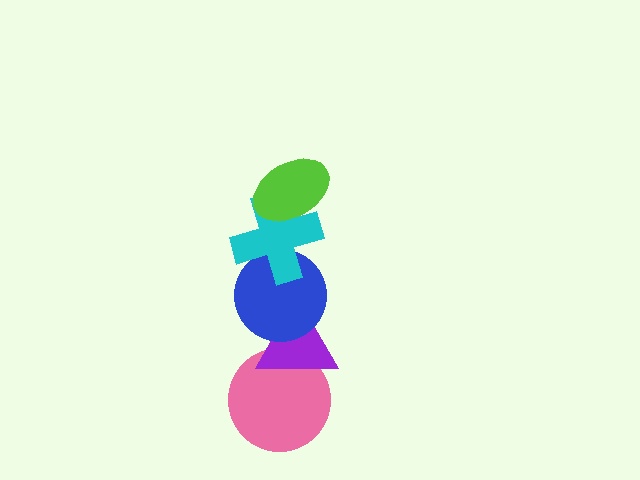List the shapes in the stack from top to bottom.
From top to bottom: the lime ellipse, the cyan cross, the blue circle, the purple triangle, the pink circle.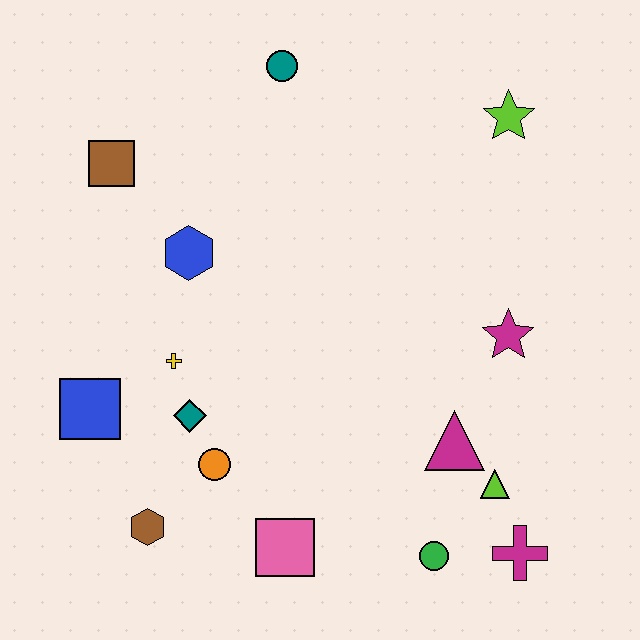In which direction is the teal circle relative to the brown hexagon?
The teal circle is above the brown hexagon.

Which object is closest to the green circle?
The magenta cross is closest to the green circle.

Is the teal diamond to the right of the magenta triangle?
No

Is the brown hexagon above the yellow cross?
No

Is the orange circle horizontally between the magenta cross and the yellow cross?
Yes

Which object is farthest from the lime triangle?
The brown square is farthest from the lime triangle.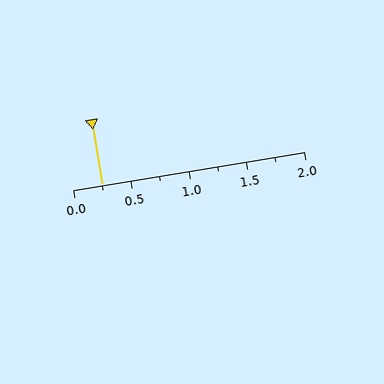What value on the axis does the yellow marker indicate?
The marker indicates approximately 0.25.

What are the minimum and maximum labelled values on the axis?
The axis runs from 0.0 to 2.0.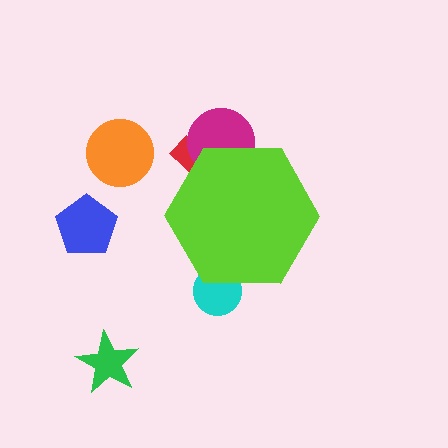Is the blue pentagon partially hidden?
No, the blue pentagon is fully visible.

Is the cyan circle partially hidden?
Yes, the cyan circle is partially hidden behind the lime hexagon.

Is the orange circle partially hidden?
No, the orange circle is fully visible.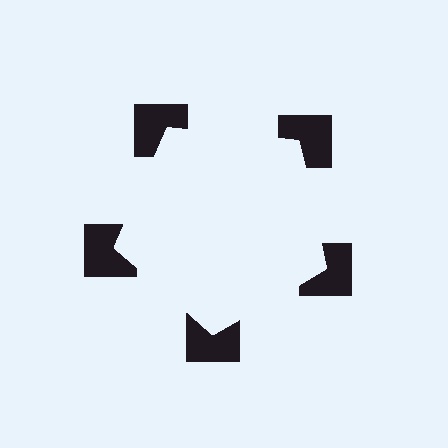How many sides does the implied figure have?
5 sides.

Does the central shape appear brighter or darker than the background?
It typically appears slightly brighter than the background, even though no actual brightness change is drawn.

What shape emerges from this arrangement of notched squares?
An illusory pentagon — its edges are inferred from the aligned wedge cuts in the notched squares, not physically drawn.